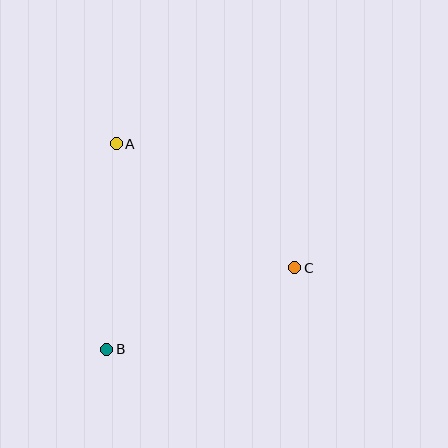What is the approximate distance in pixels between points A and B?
The distance between A and B is approximately 206 pixels.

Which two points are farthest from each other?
Points A and C are farthest from each other.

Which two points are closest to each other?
Points B and C are closest to each other.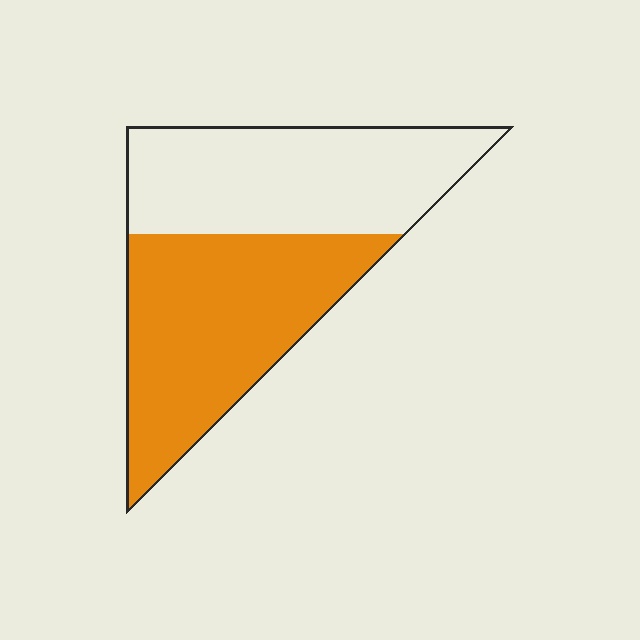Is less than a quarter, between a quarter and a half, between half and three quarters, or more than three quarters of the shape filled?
Between half and three quarters.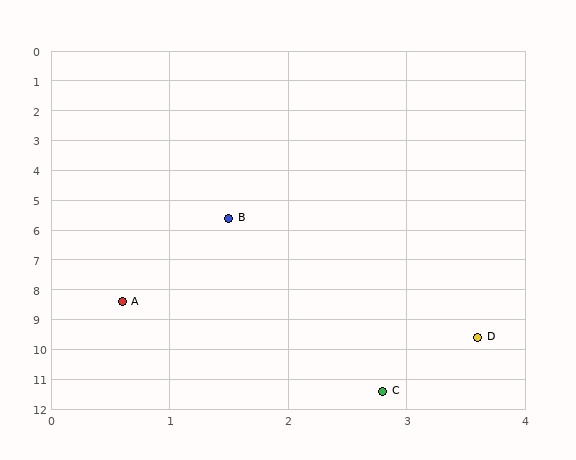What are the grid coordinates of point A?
Point A is at approximately (0.6, 8.4).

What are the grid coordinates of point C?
Point C is at approximately (2.8, 11.4).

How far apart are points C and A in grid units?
Points C and A are about 3.7 grid units apart.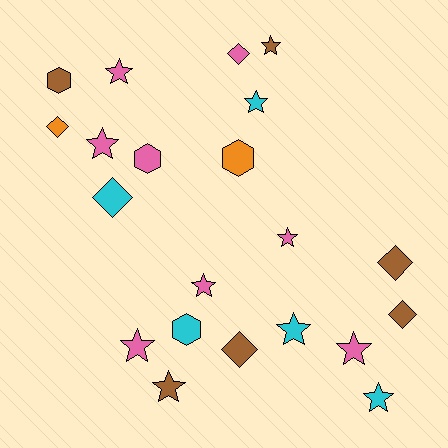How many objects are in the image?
There are 21 objects.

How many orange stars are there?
There are no orange stars.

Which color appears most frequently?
Pink, with 8 objects.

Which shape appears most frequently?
Star, with 11 objects.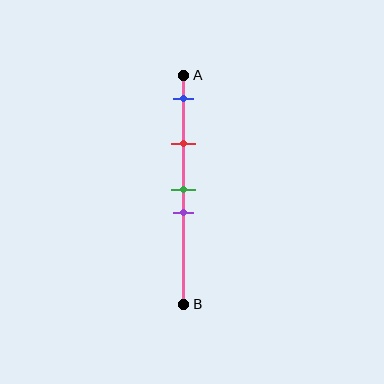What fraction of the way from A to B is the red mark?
The red mark is approximately 30% (0.3) of the way from A to B.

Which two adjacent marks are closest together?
The green and purple marks are the closest adjacent pair.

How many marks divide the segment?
There are 4 marks dividing the segment.